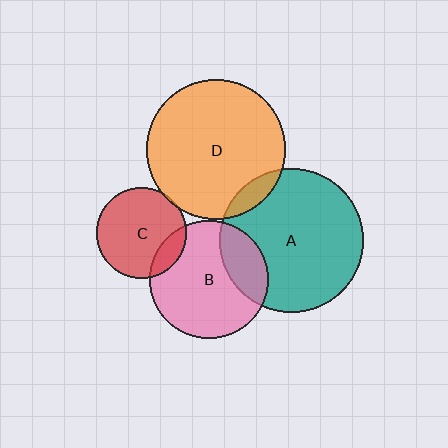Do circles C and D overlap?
Yes.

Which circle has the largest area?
Circle A (teal).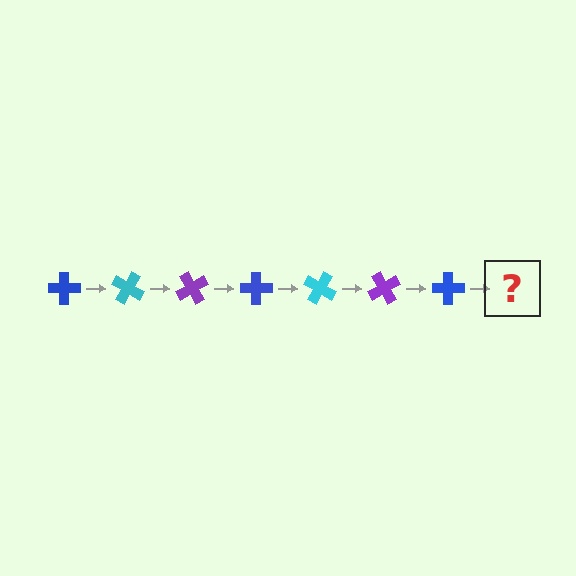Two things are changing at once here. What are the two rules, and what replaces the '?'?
The two rules are that it rotates 30 degrees each step and the color cycles through blue, cyan, and purple. The '?' should be a cyan cross, rotated 210 degrees from the start.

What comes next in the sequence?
The next element should be a cyan cross, rotated 210 degrees from the start.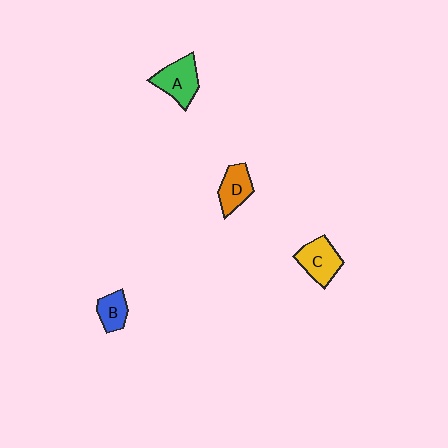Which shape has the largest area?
Shape A (green).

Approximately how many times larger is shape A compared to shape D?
Approximately 1.3 times.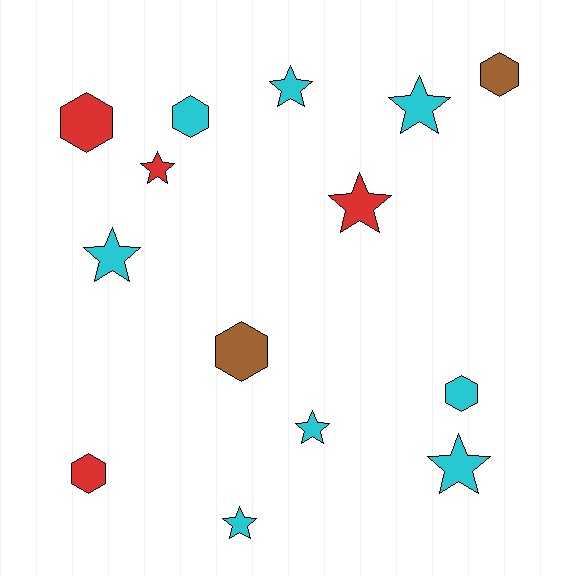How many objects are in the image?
There are 14 objects.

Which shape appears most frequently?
Star, with 8 objects.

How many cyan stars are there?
There are 6 cyan stars.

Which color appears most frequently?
Cyan, with 8 objects.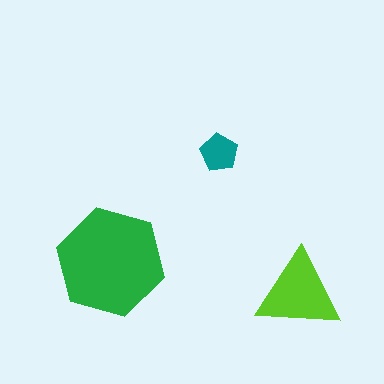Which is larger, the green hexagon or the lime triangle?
The green hexagon.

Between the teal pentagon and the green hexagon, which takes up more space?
The green hexagon.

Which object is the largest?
The green hexagon.